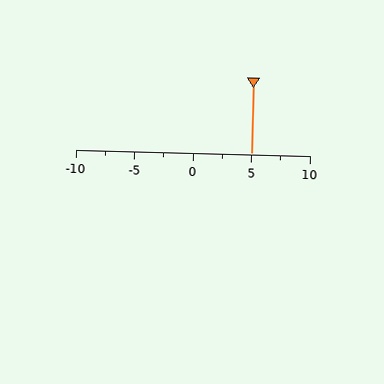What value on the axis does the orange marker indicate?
The marker indicates approximately 5.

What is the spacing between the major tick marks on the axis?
The major ticks are spaced 5 apart.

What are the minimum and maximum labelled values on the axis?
The axis runs from -10 to 10.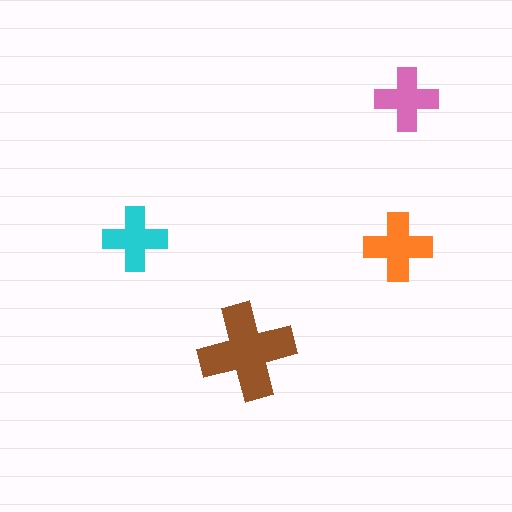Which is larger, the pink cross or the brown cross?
The brown one.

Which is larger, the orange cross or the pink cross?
The orange one.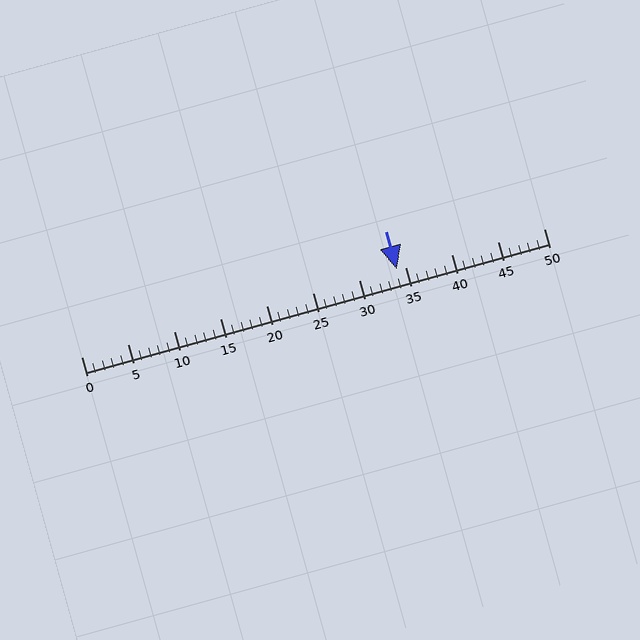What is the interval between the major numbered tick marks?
The major tick marks are spaced 5 units apart.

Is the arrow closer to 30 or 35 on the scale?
The arrow is closer to 35.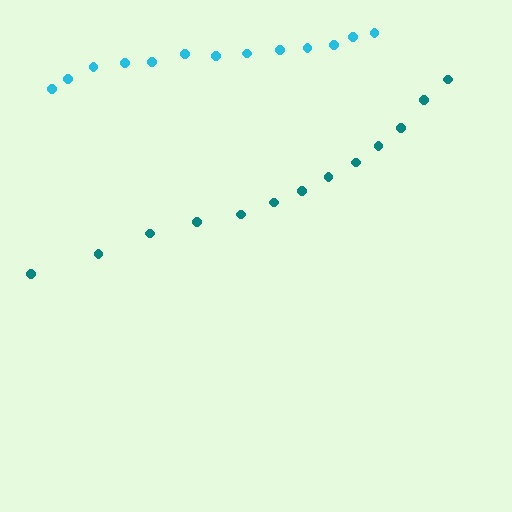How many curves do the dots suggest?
There are 2 distinct paths.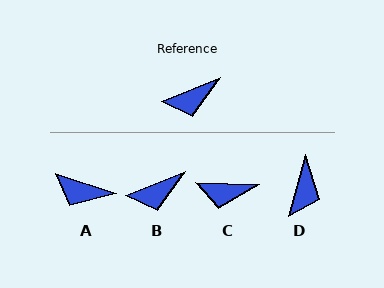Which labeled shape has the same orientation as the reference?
B.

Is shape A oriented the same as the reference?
No, it is off by about 41 degrees.